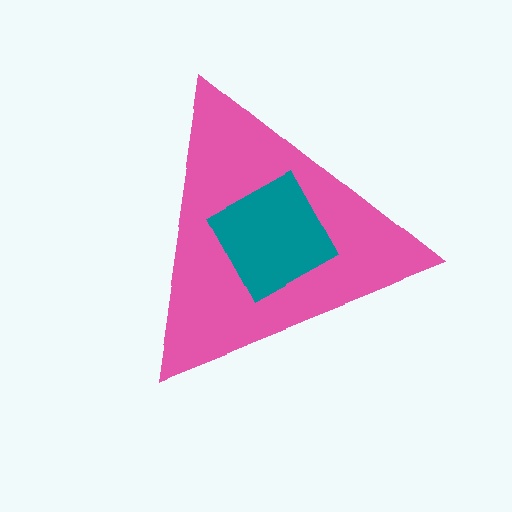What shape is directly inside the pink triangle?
The teal square.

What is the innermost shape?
The teal square.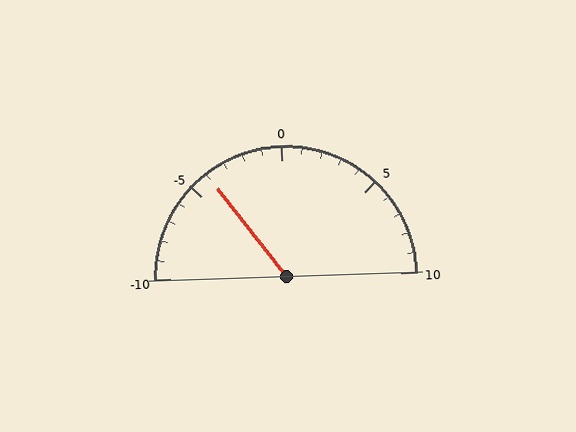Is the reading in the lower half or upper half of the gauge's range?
The reading is in the lower half of the range (-10 to 10).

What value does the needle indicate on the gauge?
The needle indicates approximately -4.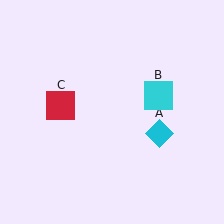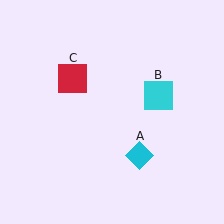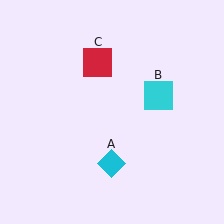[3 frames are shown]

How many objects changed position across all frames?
2 objects changed position: cyan diamond (object A), red square (object C).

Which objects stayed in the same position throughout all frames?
Cyan square (object B) remained stationary.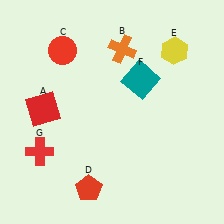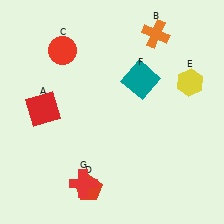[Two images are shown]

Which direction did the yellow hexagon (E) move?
The yellow hexagon (E) moved down.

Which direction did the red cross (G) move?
The red cross (G) moved right.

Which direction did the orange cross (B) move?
The orange cross (B) moved right.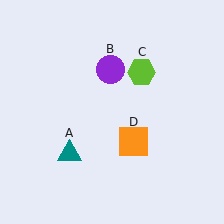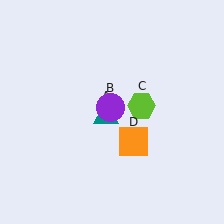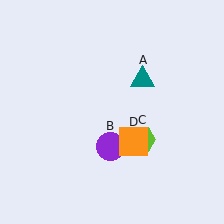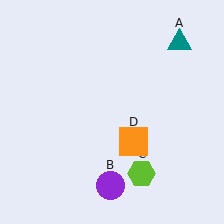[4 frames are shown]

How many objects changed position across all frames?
3 objects changed position: teal triangle (object A), purple circle (object B), lime hexagon (object C).